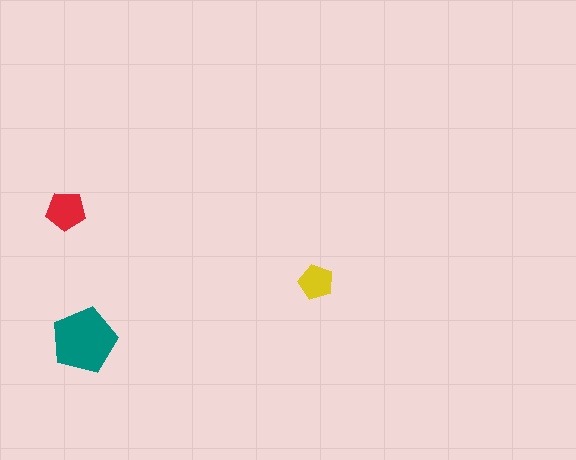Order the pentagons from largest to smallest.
the teal one, the red one, the yellow one.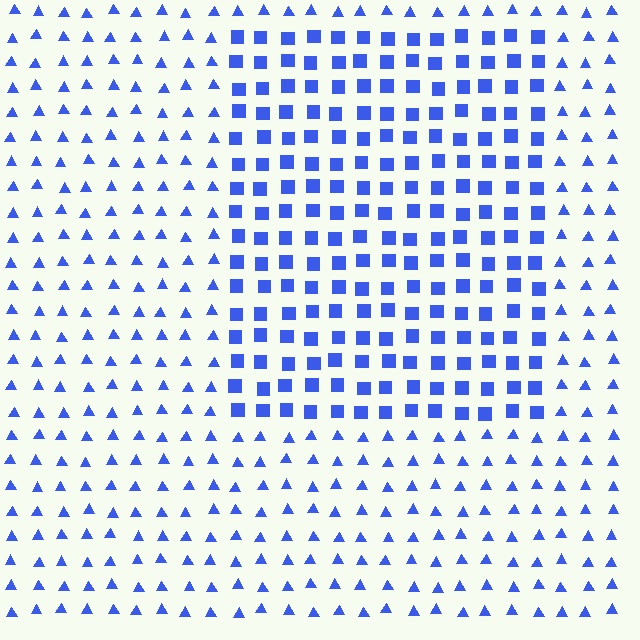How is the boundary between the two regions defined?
The boundary is defined by a change in element shape: squares inside vs. triangles outside. All elements share the same color and spacing.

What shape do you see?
I see a rectangle.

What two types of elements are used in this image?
The image uses squares inside the rectangle region and triangles outside it.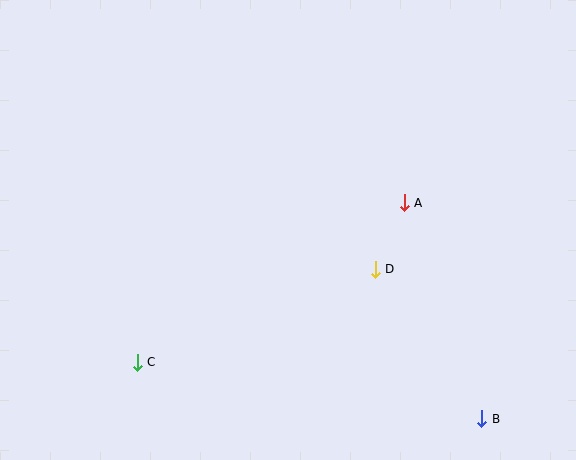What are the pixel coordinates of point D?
Point D is at (375, 269).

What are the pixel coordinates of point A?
Point A is at (404, 203).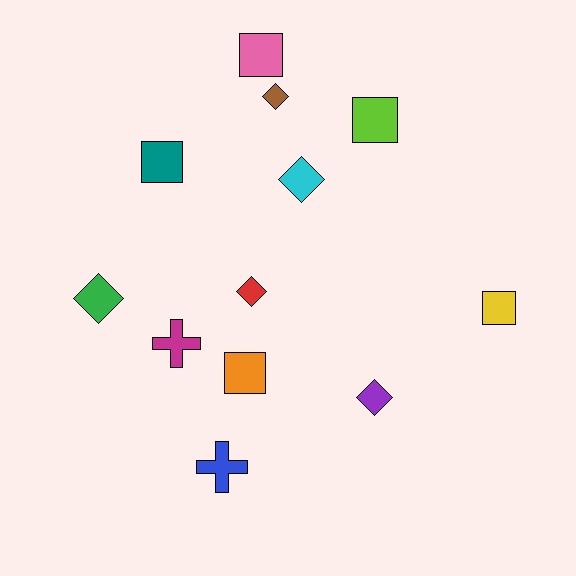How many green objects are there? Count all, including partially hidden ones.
There is 1 green object.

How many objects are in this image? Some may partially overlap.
There are 12 objects.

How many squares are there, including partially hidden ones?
There are 5 squares.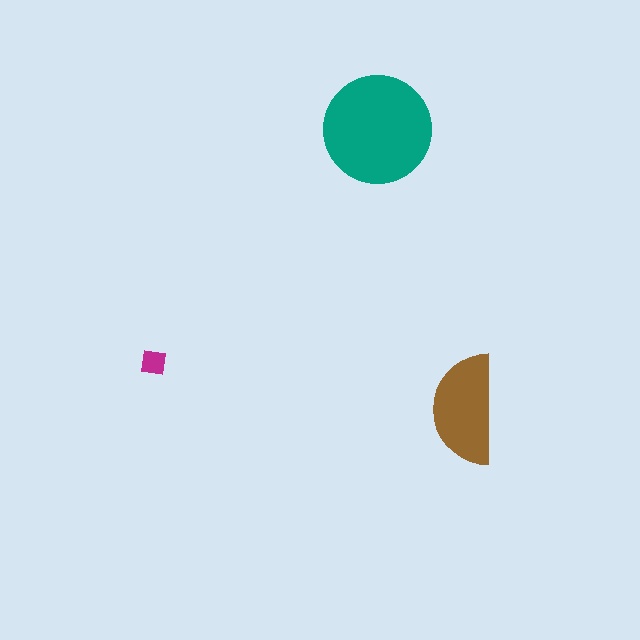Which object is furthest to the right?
The brown semicircle is rightmost.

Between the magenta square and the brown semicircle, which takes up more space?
The brown semicircle.